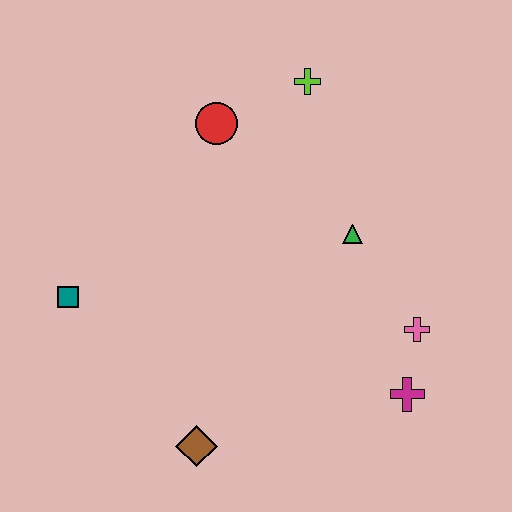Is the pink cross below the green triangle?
Yes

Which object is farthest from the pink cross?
The teal square is farthest from the pink cross.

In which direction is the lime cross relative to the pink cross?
The lime cross is above the pink cross.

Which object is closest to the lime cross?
The red circle is closest to the lime cross.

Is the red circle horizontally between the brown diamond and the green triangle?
Yes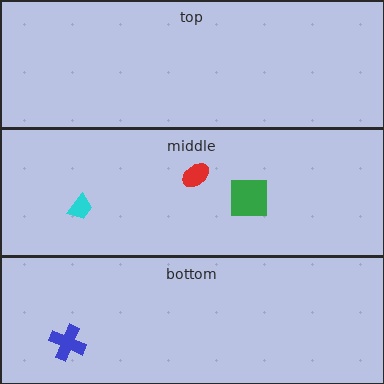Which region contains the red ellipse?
The middle region.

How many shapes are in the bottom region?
1.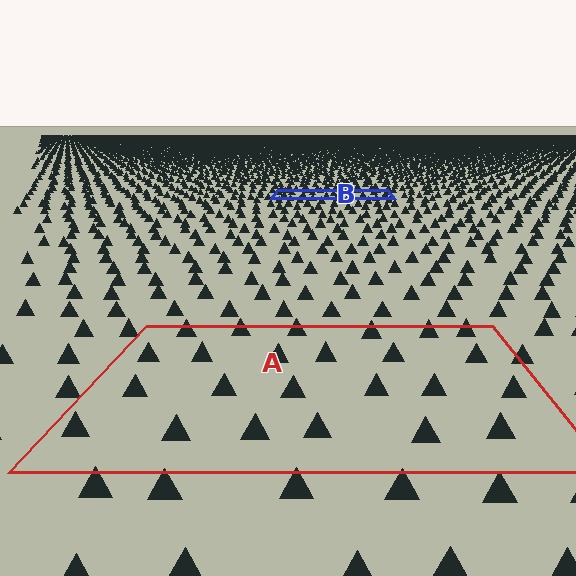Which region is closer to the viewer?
Region A is closer. The texture elements there are larger and more spread out.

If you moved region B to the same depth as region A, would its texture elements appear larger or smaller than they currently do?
They would appear larger. At a closer depth, the same texture elements are projected at a bigger on-screen size.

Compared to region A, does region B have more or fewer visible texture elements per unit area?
Region B has more texture elements per unit area — they are packed more densely because it is farther away.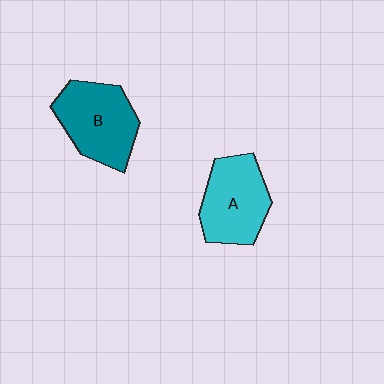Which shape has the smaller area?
Shape A (cyan).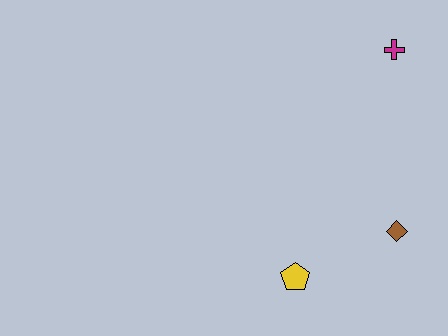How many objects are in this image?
There are 3 objects.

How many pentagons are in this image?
There is 1 pentagon.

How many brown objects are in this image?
There is 1 brown object.